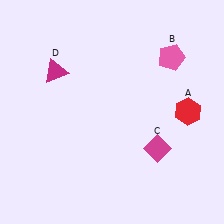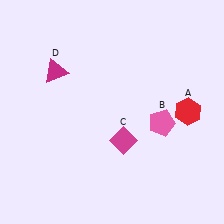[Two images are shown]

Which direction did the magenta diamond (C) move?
The magenta diamond (C) moved left.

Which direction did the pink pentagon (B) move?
The pink pentagon (B) moved down.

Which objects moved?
The objects that moved are: the pink pentagon (B), the magenta diamond (C).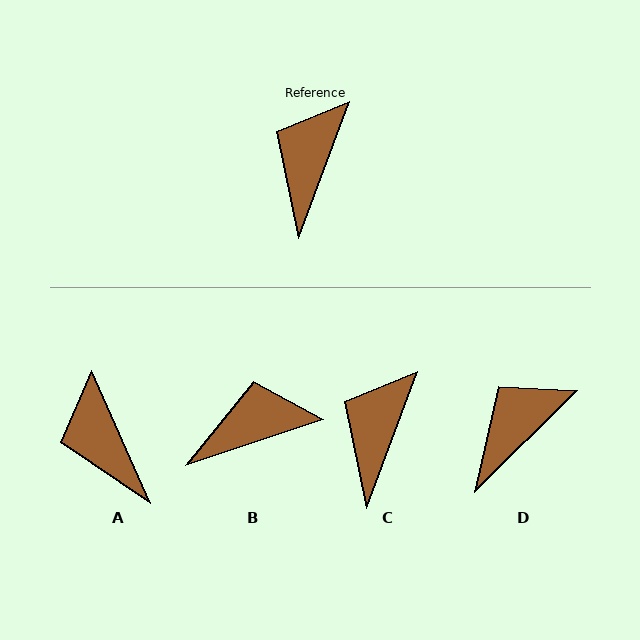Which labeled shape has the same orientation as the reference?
C.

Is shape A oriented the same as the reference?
No, it is off by about 45 degrees.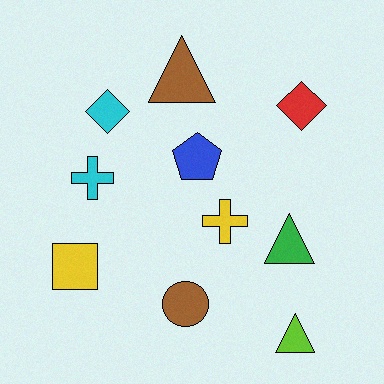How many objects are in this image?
There are 10 objects.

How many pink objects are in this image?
There are no pink objects.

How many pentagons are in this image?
There is 1 pentagon.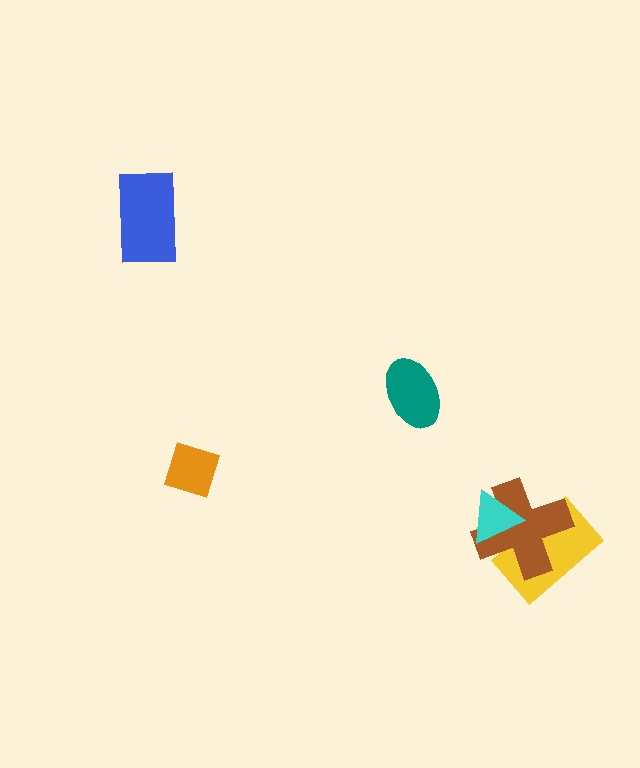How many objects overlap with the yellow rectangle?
2 objects overlap with the yellow rectangle.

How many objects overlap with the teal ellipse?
0 objects overlap with the teal ellipse.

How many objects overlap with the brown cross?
2 objects overlap with the brown cross.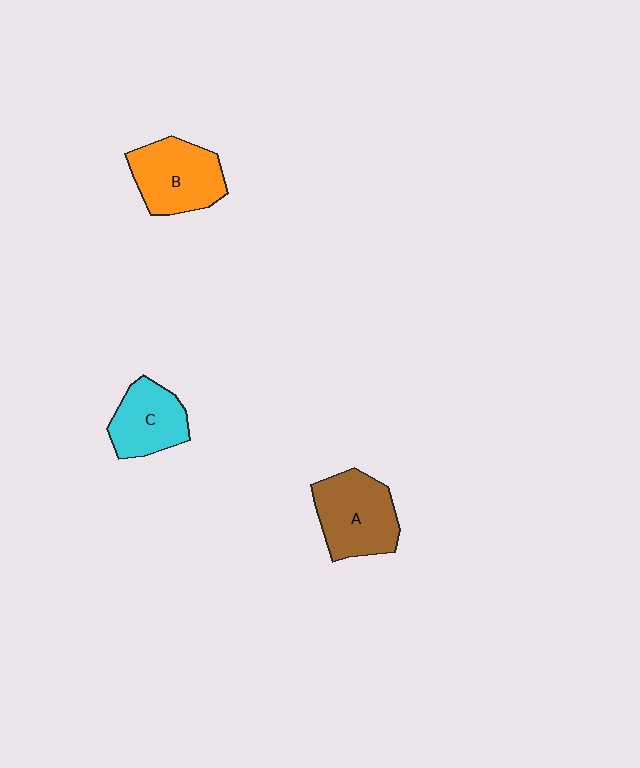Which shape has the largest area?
Shape A (brown).